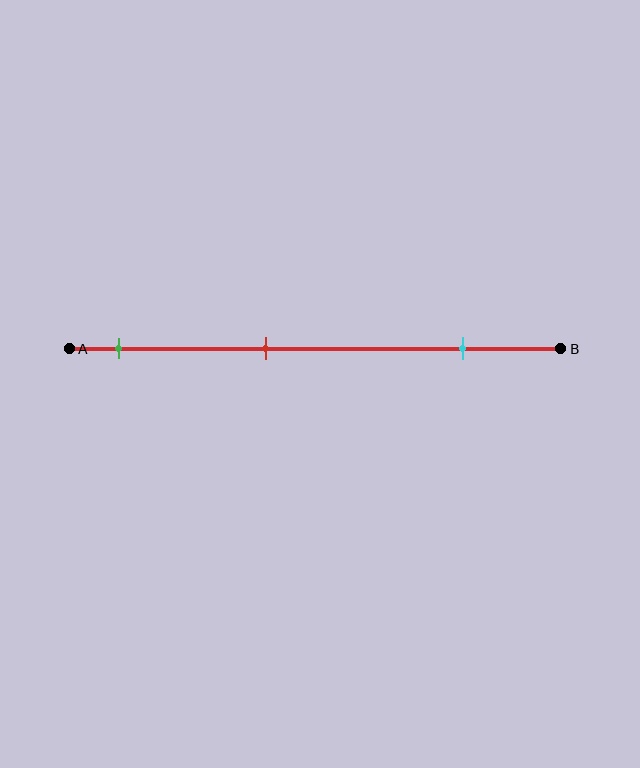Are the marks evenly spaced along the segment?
Yes, the marks are approximately evenly spaced.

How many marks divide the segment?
There are 3 marks dividing the segment.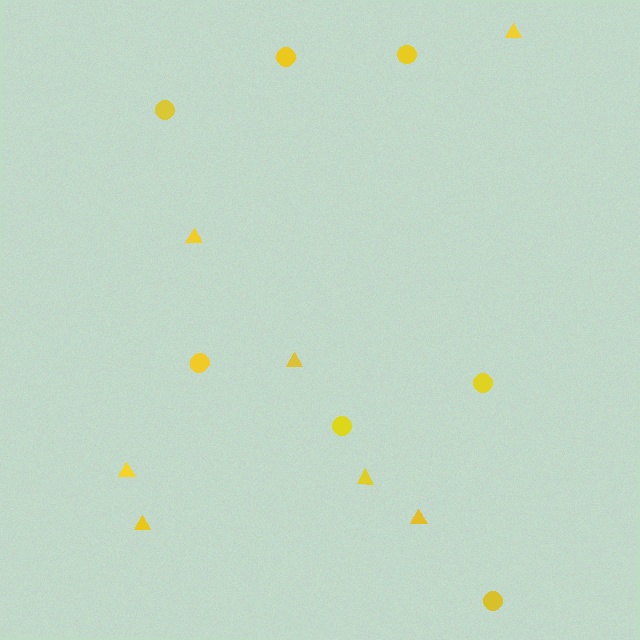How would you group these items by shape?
There are 2 groups: one group of triangles (7) and one group of circles (7).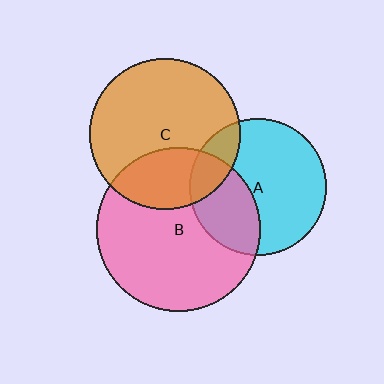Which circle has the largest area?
Circle B (pink).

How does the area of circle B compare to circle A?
Approximately 1.4 times.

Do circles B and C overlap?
Yes.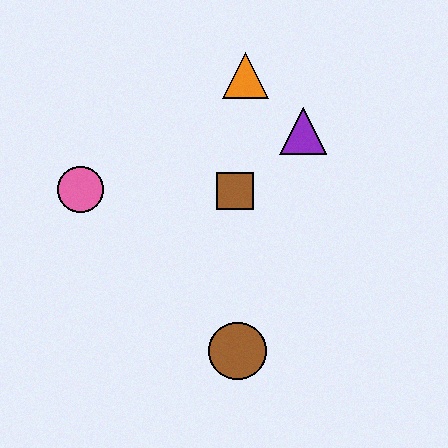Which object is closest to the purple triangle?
The orange triangle is closest to the purple triangle.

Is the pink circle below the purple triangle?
Yes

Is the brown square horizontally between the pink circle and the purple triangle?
Yes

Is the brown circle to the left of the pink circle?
No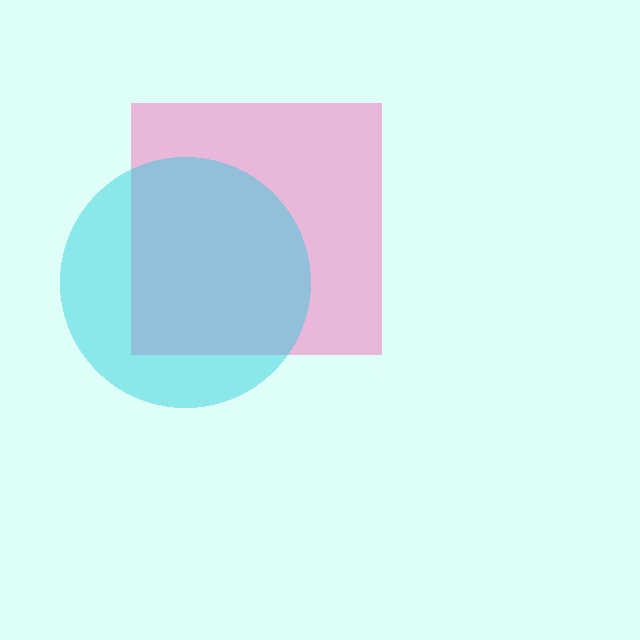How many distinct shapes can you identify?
There are 2 distinct shapes: a pink square, a cyan circle.